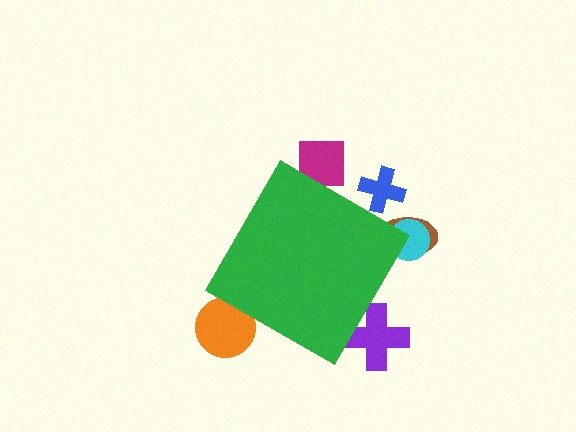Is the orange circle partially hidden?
Yes, the orange circle is partially hidden behind the green diamond.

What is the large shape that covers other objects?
A green diamond.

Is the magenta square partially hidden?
Yes, the magenta square is partially hidden behind the green diamond.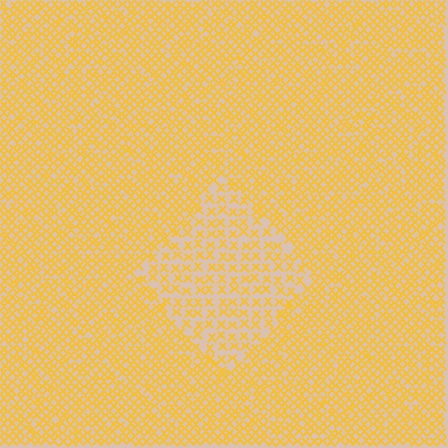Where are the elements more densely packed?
The elements are more densely packed outside the diamond boundary.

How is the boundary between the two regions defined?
The boundary is defined by a change in element density (approximately 1.8x ratio). All elements are the same color, size, and shape.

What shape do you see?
I see a diamond.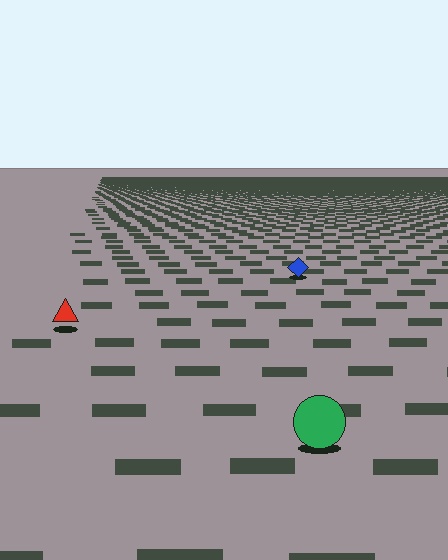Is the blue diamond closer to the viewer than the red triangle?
No. The red triangle is closer — you can tell from the texture gradient: the ground texture is coarser near it.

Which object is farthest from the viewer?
The blue diamond is farthest from the viewer. It appears smaller and the ground texture around it is denser.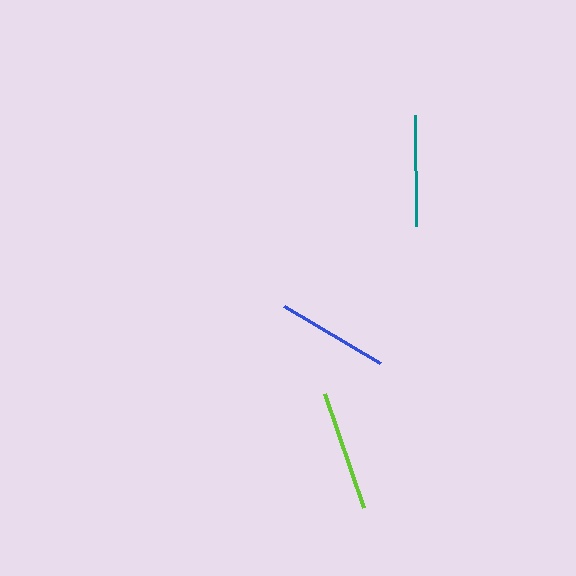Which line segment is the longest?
The lime line is the longest at approximately 120 pixels.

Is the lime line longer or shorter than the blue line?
The lime line is longer than the blue line.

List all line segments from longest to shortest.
From longest to shortest: lime, blue, teal.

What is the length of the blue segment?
The blue segment is approximately 112 pixels long.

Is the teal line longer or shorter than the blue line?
The blue line is longer than the teal line.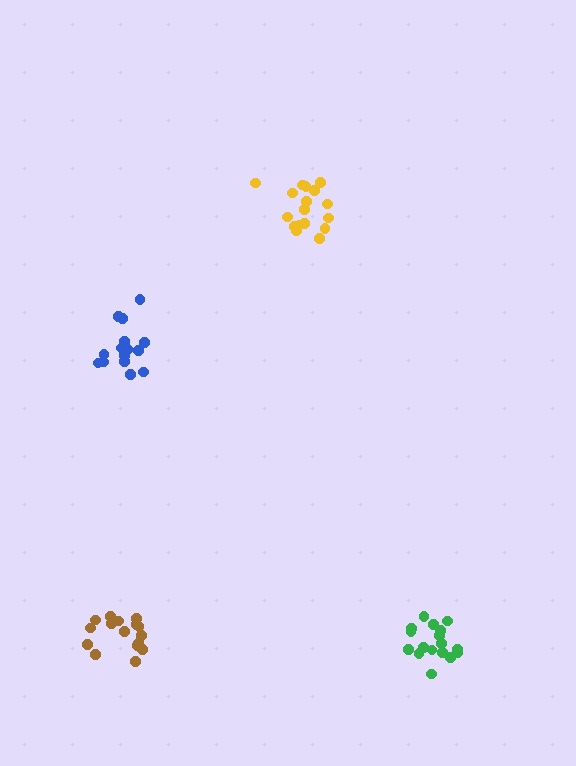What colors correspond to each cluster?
The clusters are colored: yellow, green, blue, brown.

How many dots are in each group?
Group 1: 17 dots, Group 2: 17 dots, Group 3: 15 dots, Group 4: 16 dots (65 total).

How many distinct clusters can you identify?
There are 4 distinct clusters.